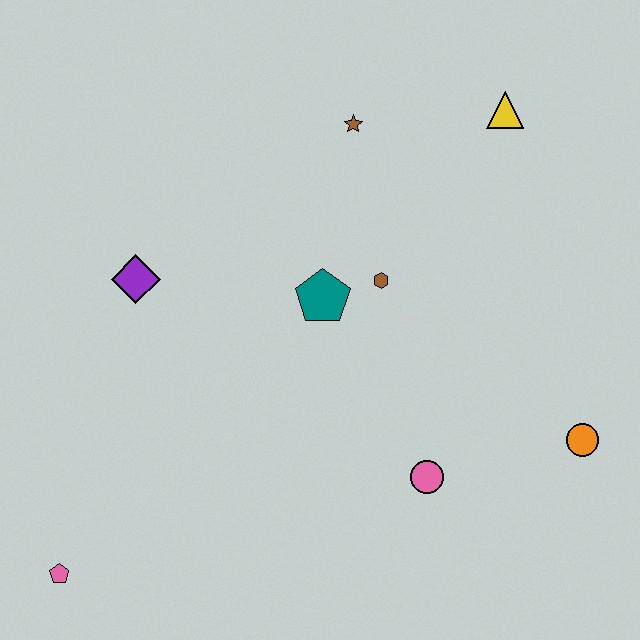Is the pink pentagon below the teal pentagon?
Yes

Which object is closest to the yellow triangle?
The brown star is closest to the yellow triangle.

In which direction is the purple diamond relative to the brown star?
The purple diamond is to the left of the brown star.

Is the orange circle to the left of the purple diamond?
No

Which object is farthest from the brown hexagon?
The pink pentagon is farthest from the brown hexagon.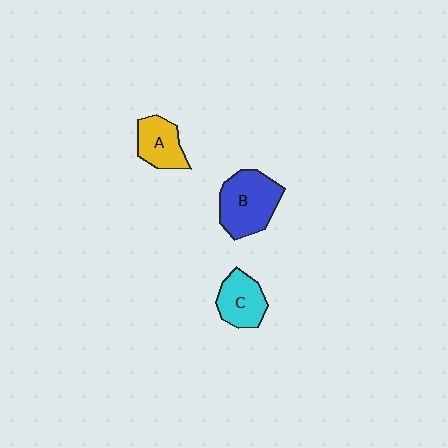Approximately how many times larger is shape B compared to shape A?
Approximately 1.5 times.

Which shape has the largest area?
Shape B (blue).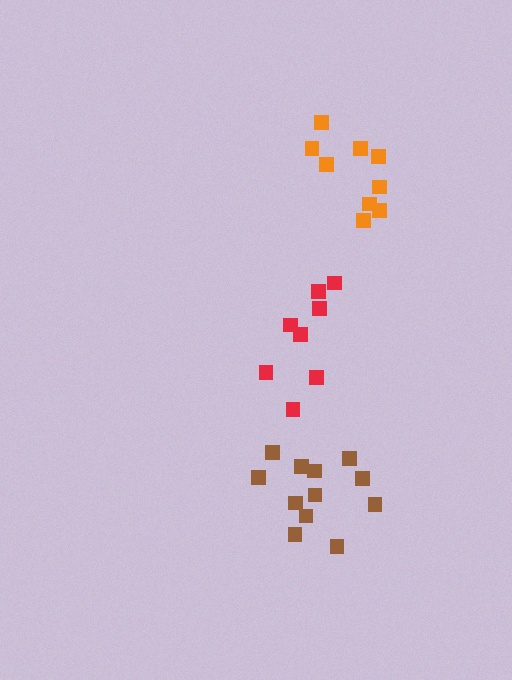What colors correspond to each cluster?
The clusters are colored: red, orange, brown.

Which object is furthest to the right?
The orange cluster is rightmost.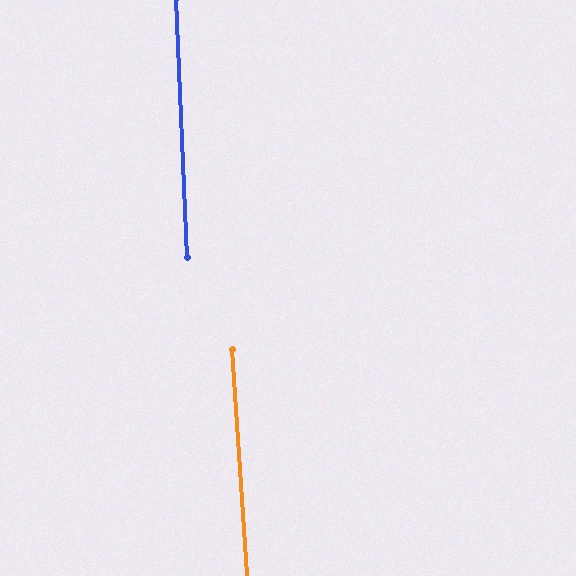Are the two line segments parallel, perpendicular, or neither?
Parallel — their directions differ by only 1.4°.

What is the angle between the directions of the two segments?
Approximately 1 degree.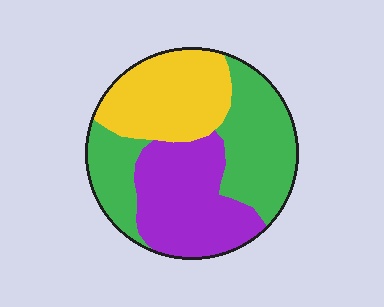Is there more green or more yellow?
Green.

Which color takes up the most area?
Green, at roughly 40%.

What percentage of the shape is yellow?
Yellow covers 28% of the shape.